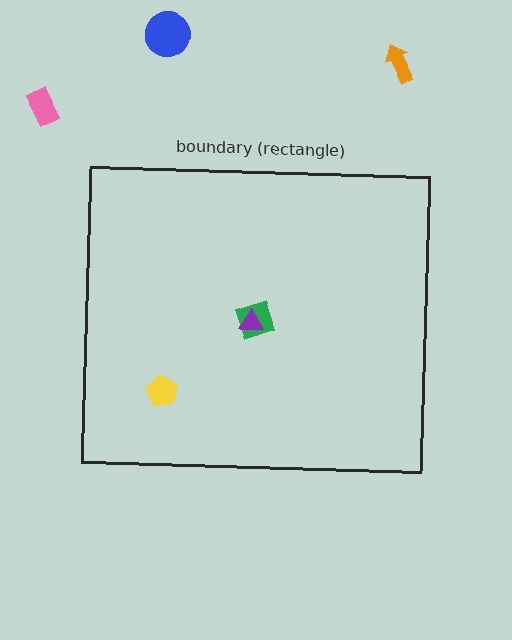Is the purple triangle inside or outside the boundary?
Inside.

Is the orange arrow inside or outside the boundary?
Outside.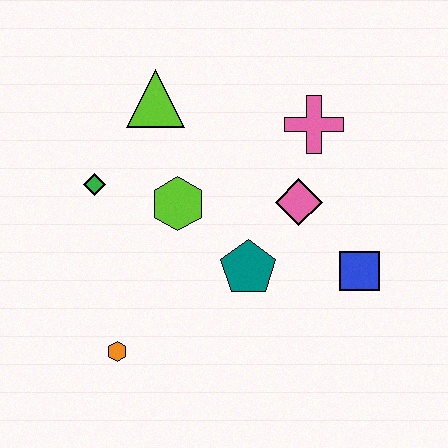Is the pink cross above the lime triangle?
No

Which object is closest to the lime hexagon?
The green diamond is closest to the lime hexagon.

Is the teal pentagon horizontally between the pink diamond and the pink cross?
No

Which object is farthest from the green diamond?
The blue square is farthest from the green diamond.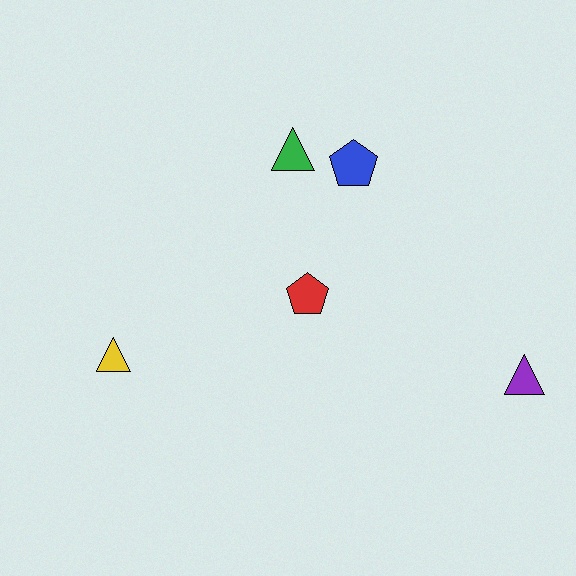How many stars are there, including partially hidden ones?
There are no stars.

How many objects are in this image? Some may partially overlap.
There are 5 objects.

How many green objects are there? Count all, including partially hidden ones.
There is 1 green object.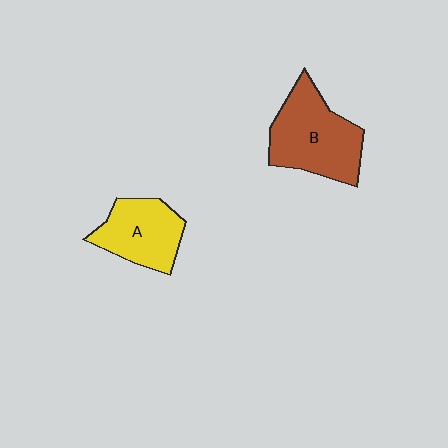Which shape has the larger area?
Shape B (brown).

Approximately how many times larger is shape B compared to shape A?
Approximately 1.3 times.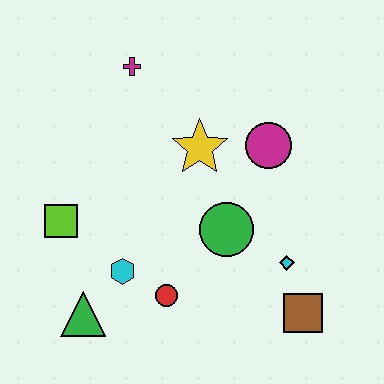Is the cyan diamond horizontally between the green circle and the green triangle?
No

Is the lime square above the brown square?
Yes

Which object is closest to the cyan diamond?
The brown square is closest to the cyan diamond.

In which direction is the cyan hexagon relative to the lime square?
The cyan hexagon is to the right of the lime square.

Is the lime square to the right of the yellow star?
No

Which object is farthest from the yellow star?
The green triangle is farthest from the yellow star.